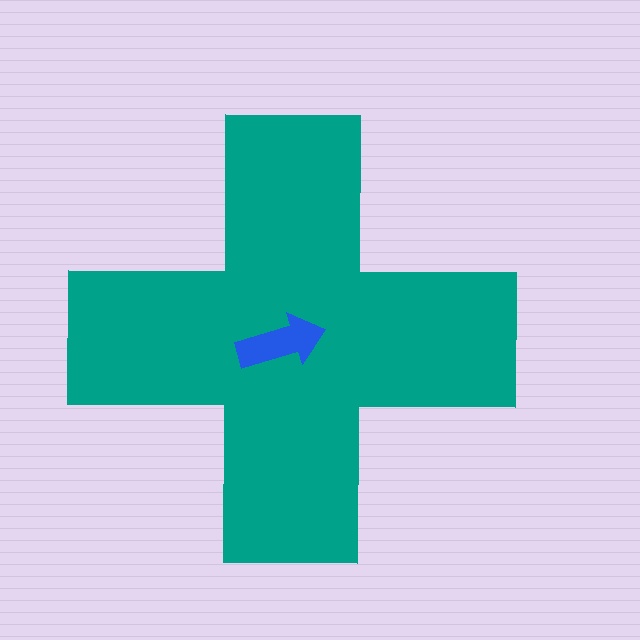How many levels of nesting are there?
2.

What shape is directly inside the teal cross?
The blue arrow.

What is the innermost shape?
The blue arrow.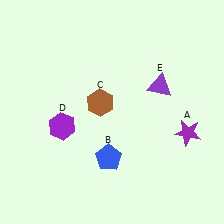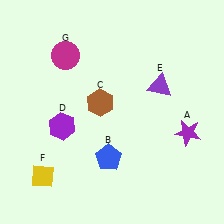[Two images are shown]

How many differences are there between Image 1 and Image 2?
There are 2 differences between the two images.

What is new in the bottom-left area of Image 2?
A yellow diamond (F) was added in the bottom-left area of Image 2.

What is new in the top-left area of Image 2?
A magenta circle (G) was added in the top-left area of Image 2.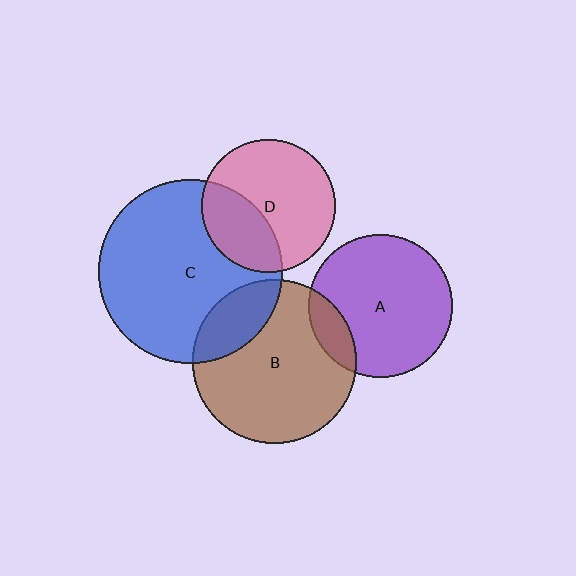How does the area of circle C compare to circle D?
Approximately 1.9 times.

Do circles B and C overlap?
Yes.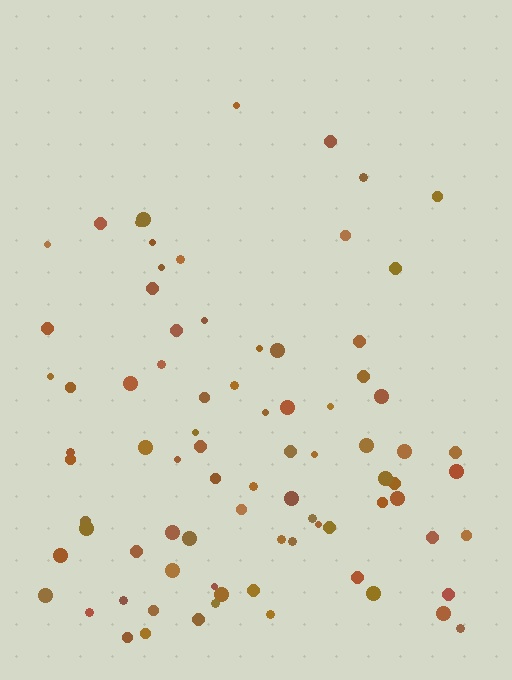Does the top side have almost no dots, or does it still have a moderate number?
Still a moderate number, just noticeably fewer than the bottom.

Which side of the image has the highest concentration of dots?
The bottom.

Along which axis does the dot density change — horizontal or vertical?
Vertical.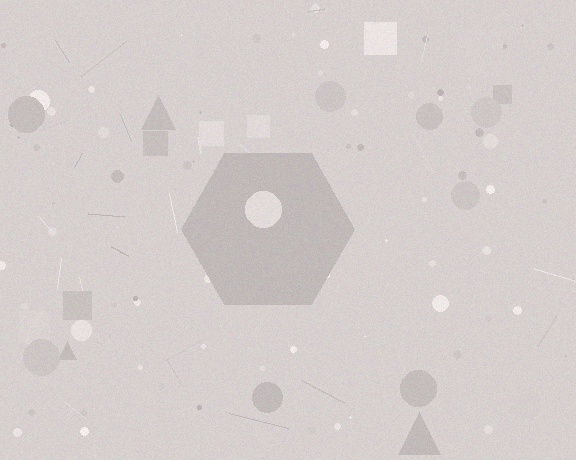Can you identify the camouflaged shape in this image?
The camouflaged shape is a hexagon.